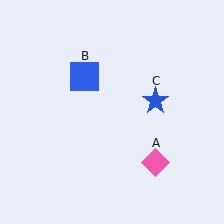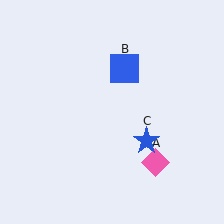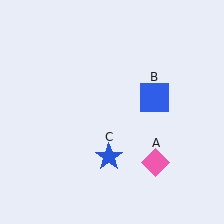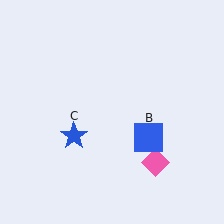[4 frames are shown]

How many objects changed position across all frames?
2 objects changed position: blue square (object B), blue star (object C).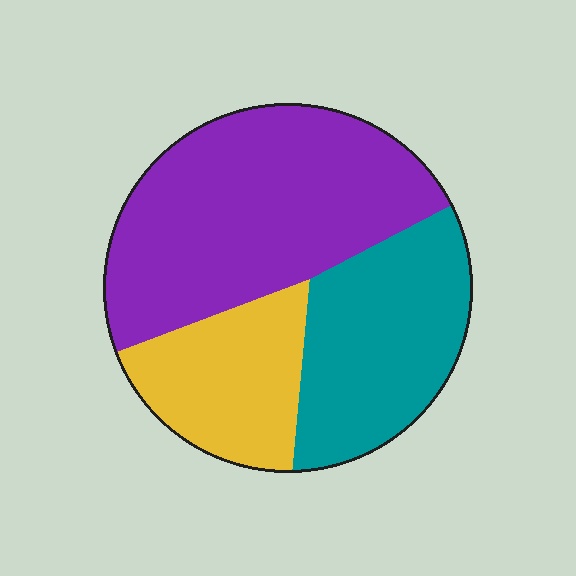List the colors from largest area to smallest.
From largest to smallest: purple, teal, yellow.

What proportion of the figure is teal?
Teal takes up about one third (1/3) of the figure.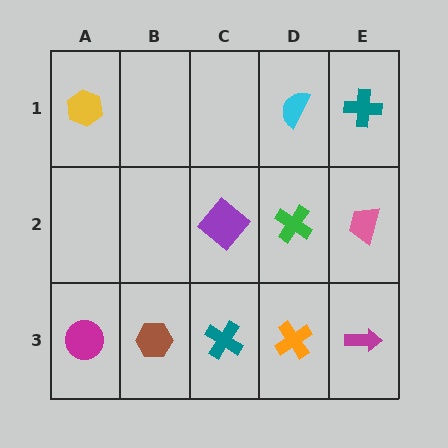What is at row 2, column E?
A pink trapezoid.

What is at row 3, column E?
A magenta arrow.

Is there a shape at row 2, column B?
No, that cell is empty.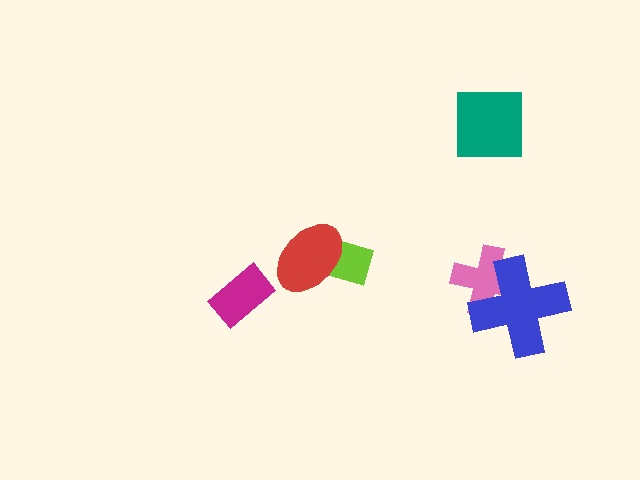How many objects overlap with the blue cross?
1 object overlaps with the blue cross.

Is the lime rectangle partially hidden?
Yes, it is partially covered by another shape.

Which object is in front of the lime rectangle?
The red ellipse is in front of the lime rectangle.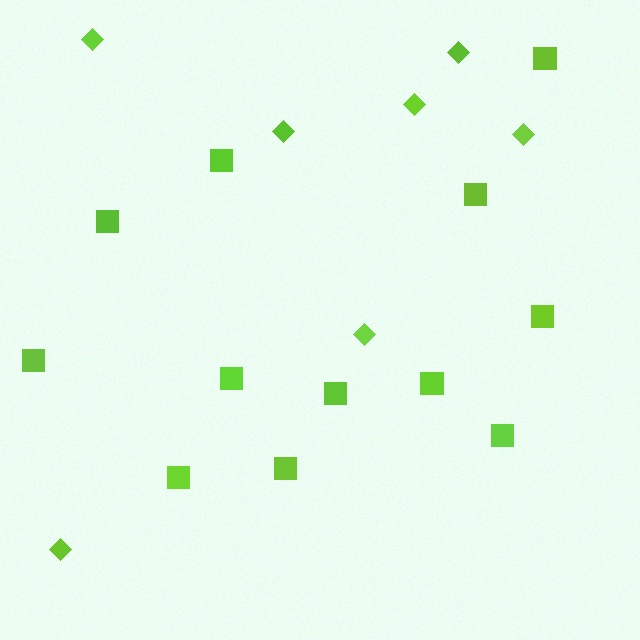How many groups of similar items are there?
There are 2 groups: one group of squares (12) and one group of diamonds (7).